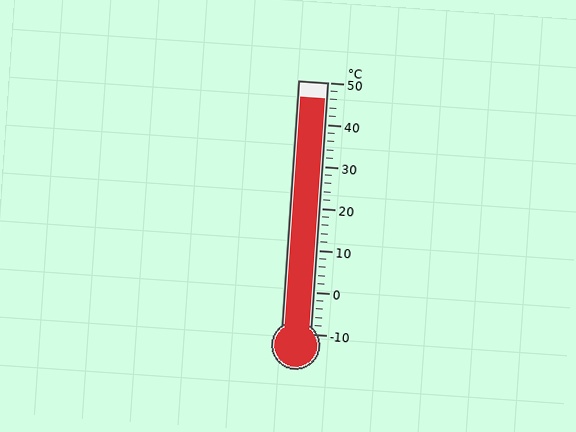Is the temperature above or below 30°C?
The temperature is above 30°C.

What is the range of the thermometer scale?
The thermometer scale ranges from -10°C to 50°C.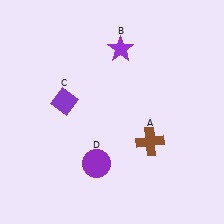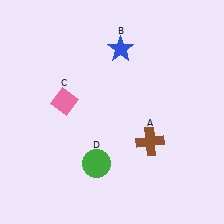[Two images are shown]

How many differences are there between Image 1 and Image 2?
There are 3 differences between the two images.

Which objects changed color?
B changed from purple to blue. C changed from purple to pink. D changed from purple to green.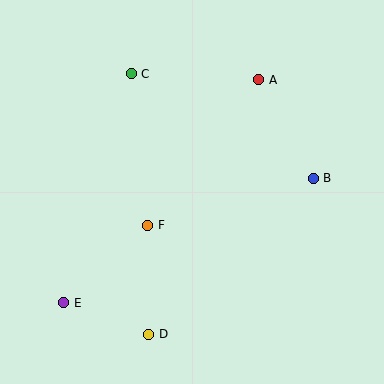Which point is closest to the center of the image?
Point F at (148, 225) is closest to the center.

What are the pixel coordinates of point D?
Point D is at (149, 334).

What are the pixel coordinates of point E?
Point E is at (64, 303).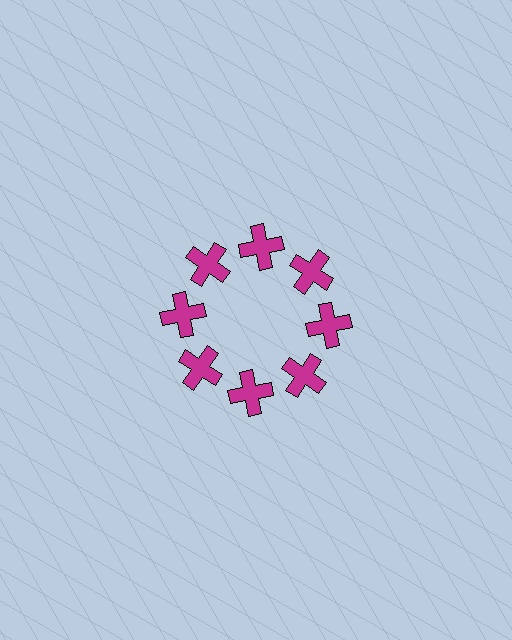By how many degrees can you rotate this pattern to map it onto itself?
The pattern maps onto itself every 45 degrees of rotation.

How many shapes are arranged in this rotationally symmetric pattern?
There are 8 shapes, arranged in 8 groups of 1.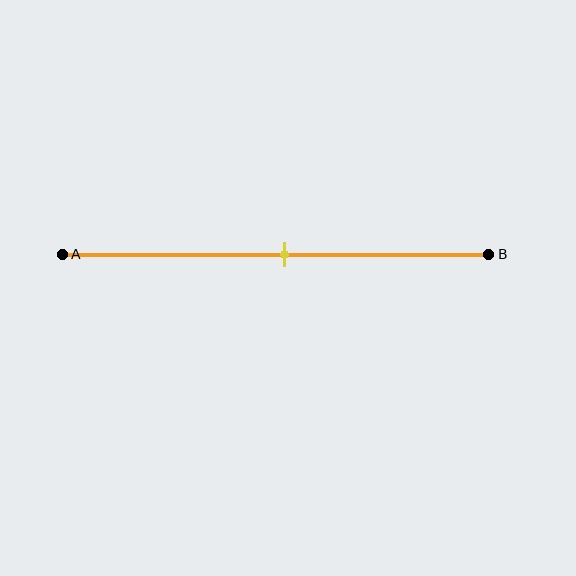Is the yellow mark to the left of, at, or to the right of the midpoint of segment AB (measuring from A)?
The yellow mark is approximately at the midpoint of segment AB.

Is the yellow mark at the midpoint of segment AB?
Yes, the mark is approximately at the midpoint.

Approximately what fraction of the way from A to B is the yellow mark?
The yellow mark is approximately 50% of the way from A to B.